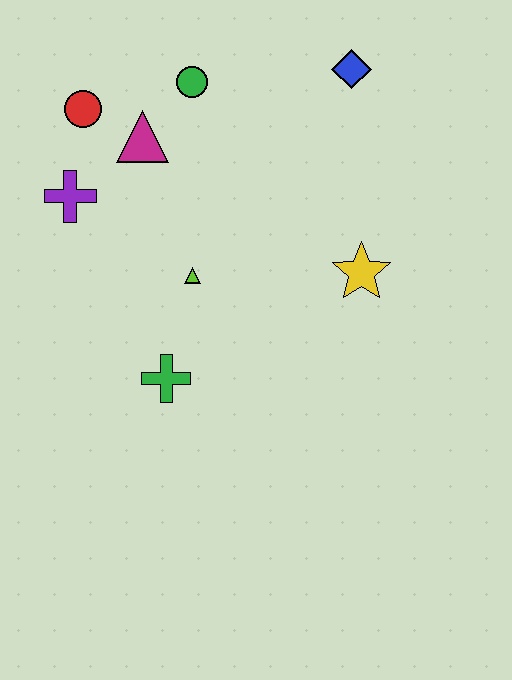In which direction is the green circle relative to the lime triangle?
The green circle is above the lime triangle.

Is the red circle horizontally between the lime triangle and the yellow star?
No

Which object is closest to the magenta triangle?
The red circle is closest to the magenta triangle.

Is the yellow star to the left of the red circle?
No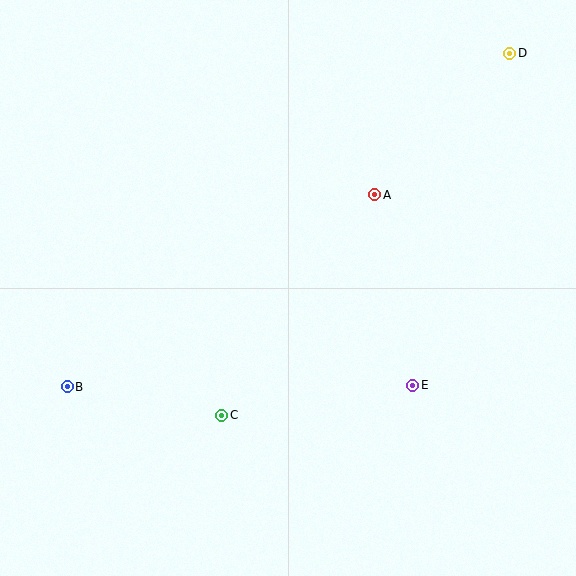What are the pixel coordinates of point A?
Point A is at (375, 195).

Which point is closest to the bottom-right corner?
Point E is closest to the bottom-right corner.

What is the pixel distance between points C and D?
The distance between C and D is 462 pixels.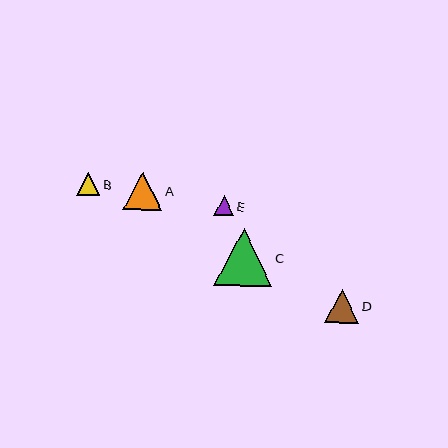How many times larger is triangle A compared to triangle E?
Triangle A is approximately 2.0 times the size of triangle E.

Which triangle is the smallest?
Triangle E is the smallest with a size of approximately 20 pixels.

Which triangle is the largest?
Triangle C is the largest with a size of approximately 58 pixels.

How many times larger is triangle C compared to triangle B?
Triangle C is approximately 2.6 times the size of triangle B.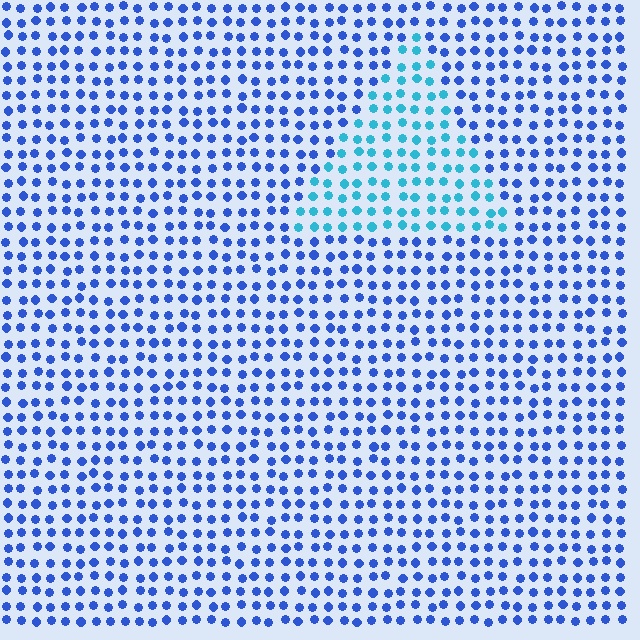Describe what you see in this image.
The image is filled with small blue elements in a uniform arrangement. A triangle-shaped region is visible where the elements are tinted to a slightly different hue, forming a subtle color boundary.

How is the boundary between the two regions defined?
The boundary is defined purely by a slight shift in hue (about 36 degrees). Spacing, size, and orientation are identical on both sides.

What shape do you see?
I see a triangle.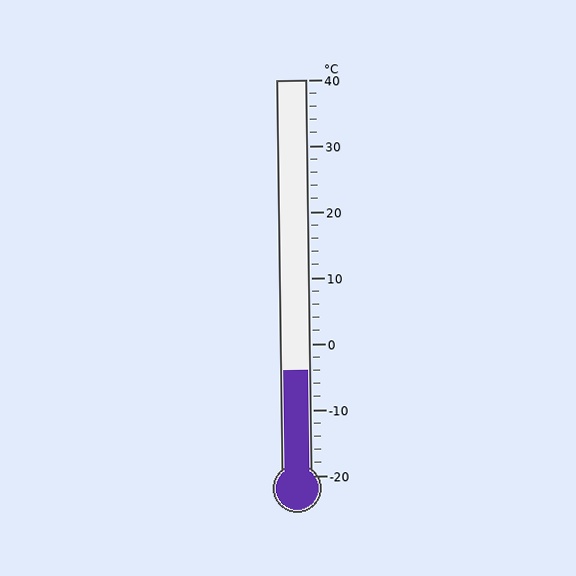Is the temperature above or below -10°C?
The temperature is above -10°C.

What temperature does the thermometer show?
The thermometer shows approximately -4°C.